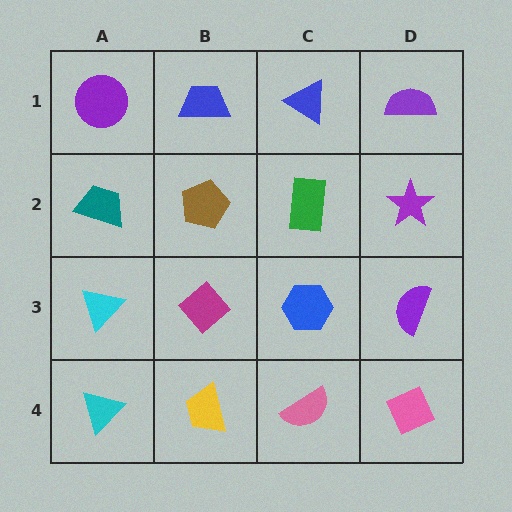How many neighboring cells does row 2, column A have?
3.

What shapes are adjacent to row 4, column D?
A purple semicircle (row 3, column D), a pink semicircle (row 4, column C).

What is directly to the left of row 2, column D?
A green rectangle.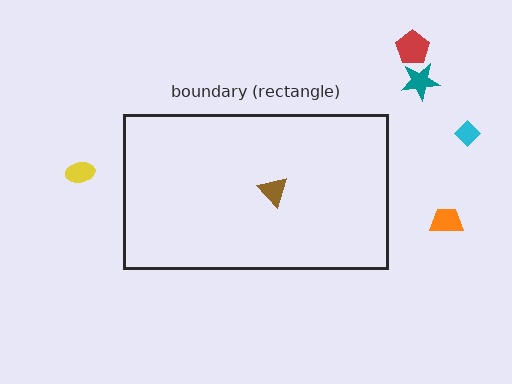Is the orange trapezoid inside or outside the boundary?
Outside.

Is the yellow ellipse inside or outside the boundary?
Outside.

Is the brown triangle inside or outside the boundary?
Inside.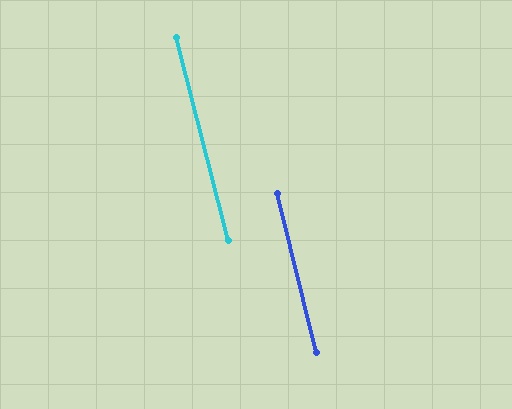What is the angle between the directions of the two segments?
Approximately 0 degrees.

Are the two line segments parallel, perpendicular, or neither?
Parallel — their directions differ by only 0.3°.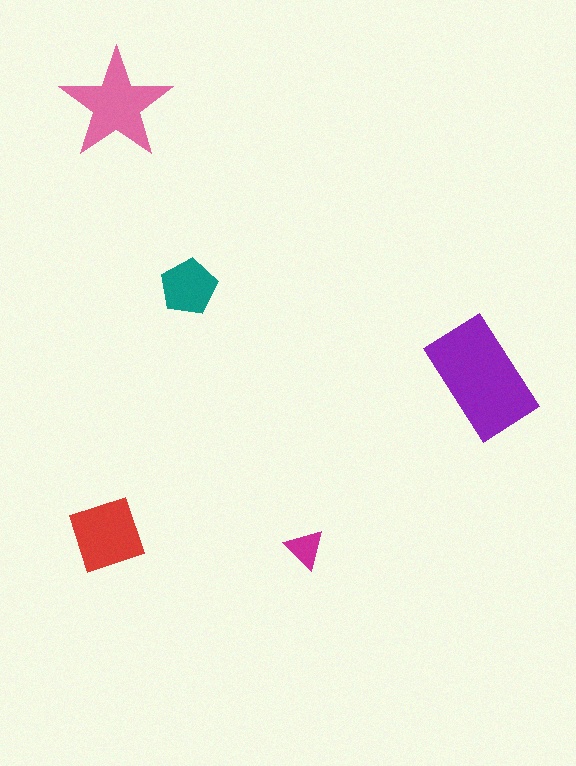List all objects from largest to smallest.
The purple rectangle, the pink star, the red square, the teal pentagon, the magenta triangle.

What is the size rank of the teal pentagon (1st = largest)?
4th.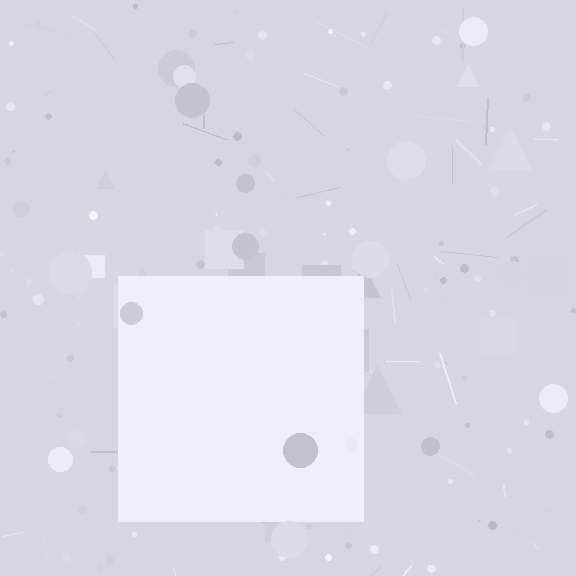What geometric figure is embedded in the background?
A square is embedded in the background.